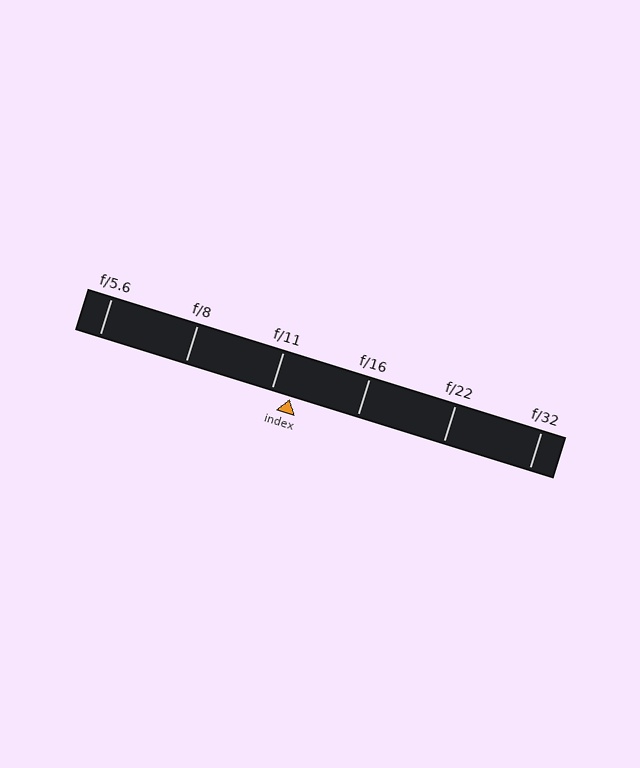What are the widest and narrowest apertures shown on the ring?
The widest aperture shown is f/5.6 and the narrowest is f/32.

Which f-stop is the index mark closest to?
The index mark is closest to f/11.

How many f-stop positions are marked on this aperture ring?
There are 6 f-stop positions marked.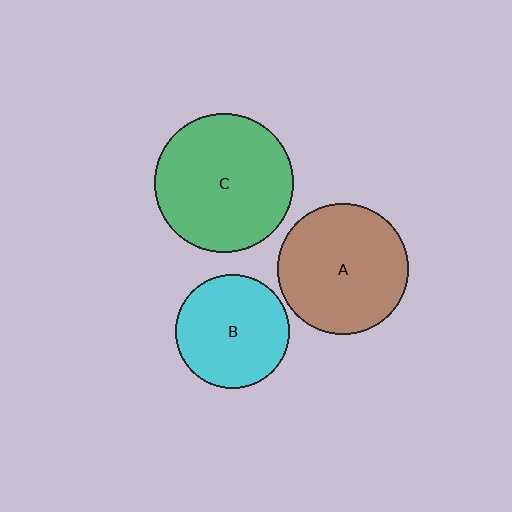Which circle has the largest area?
Circle C (green).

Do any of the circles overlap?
No, none of the circles overlap.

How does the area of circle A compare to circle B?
Approximately 1.3 times.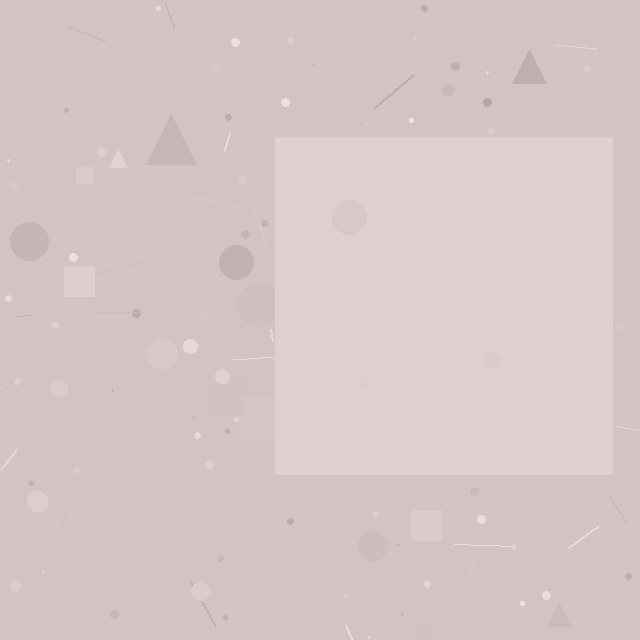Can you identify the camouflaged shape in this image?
The camouflaged shape is a square.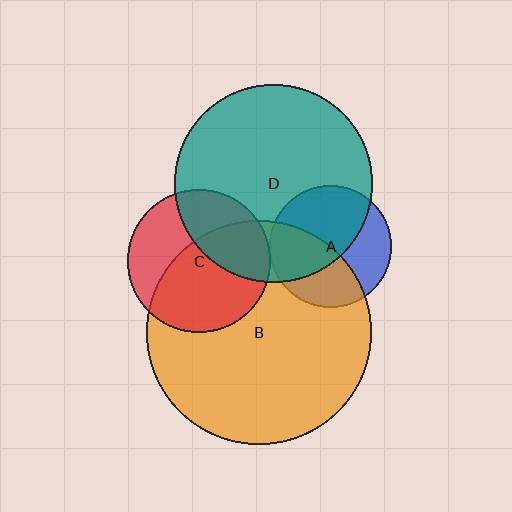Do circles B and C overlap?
Yes.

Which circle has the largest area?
Circle B (orange).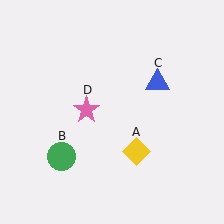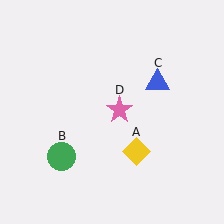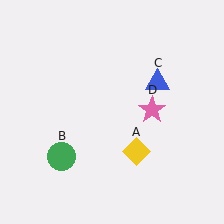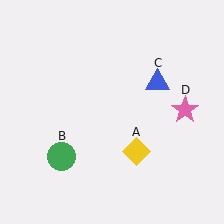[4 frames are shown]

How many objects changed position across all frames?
1 object changed position: pink star (object D).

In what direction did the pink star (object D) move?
The pink star (object D) moved right.